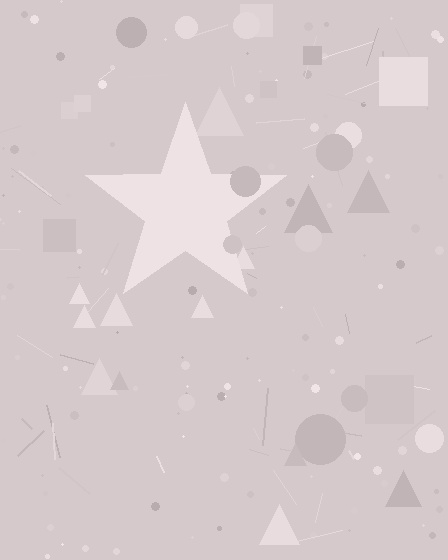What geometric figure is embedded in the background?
A star is embedded in the background.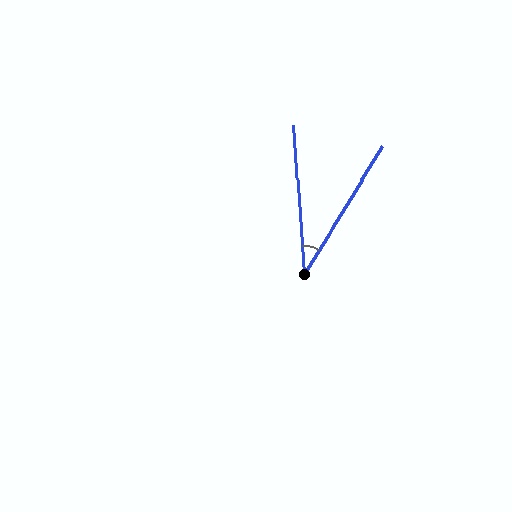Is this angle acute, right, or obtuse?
It is acute.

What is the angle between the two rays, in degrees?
Approximately 36 degrees.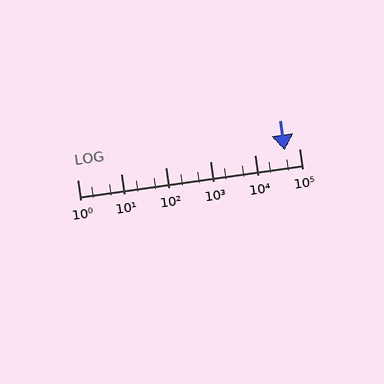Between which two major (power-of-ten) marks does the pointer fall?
The pointer is between 10000 and 100000.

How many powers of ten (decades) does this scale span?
The scale spans 5 decades, from 1 to 100000.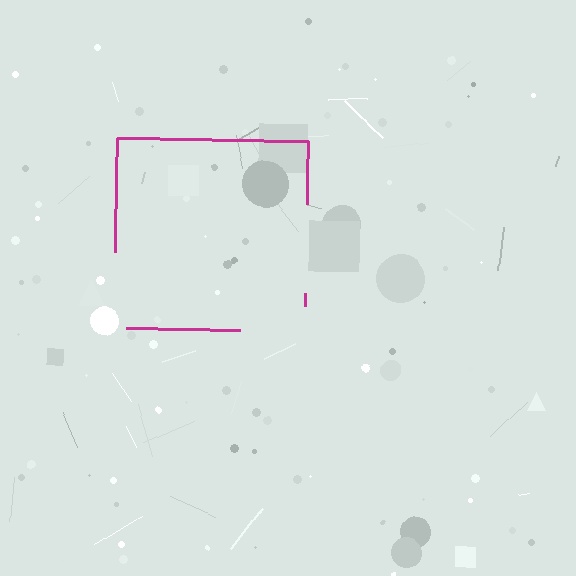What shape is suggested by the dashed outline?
The dashed outline suggests a square.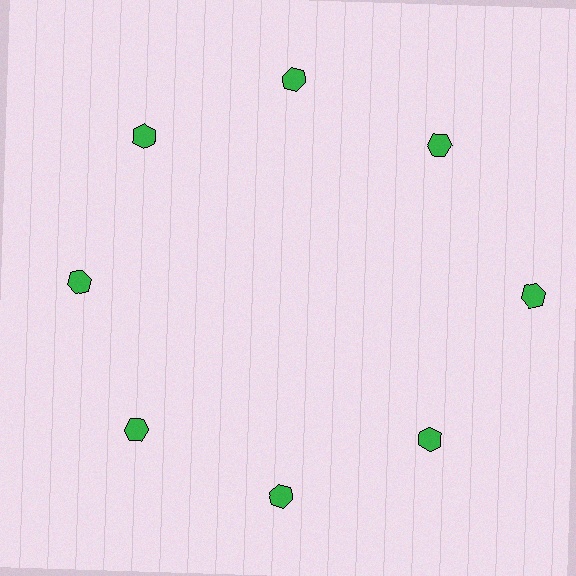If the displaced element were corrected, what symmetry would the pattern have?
It would have 8-fold rotational symmetry — the pattern would map onto itself every 45 degrees.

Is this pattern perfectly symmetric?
No. The 8 green hexagons are arranged in a ring, but one element near the 3 o'clock position is pushed outward from the center, breaking the 8-fold rotational symmetry.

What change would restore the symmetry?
The symmetry would be restored by moving it inward, back onto the ring so that all 8 hexagons sit at equal angles and equal distance from the center.